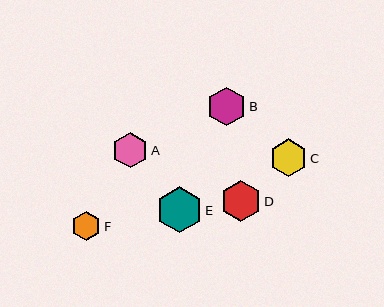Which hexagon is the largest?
Hexagon E is the largest with a size of approximately 46 pixels.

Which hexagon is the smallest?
Hexagon F is the smallest with a size of approximately 29 pixels.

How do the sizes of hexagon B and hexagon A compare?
Hexagon B and hexagon A are approximately the same size.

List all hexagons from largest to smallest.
From largest to smallest: E, D, B, C, A, F.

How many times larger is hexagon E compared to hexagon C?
Hexagon E is approximately 1.2 times the size of hexagon C.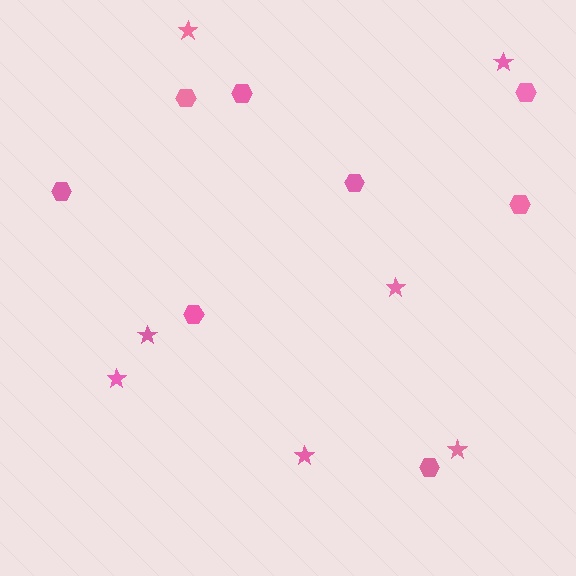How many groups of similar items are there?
There are 2 groups: one group of hexagons (8) and one group of stars (7).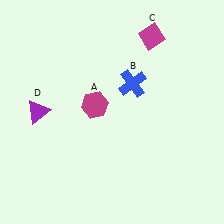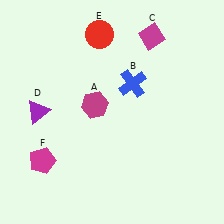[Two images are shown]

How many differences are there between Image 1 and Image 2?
There are 2 differences between the two images.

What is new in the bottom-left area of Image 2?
A magenta pentagon (F) was added in the bottom-left area of Image 2.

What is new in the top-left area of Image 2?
A red circle (E) was added in the top-left area of Image 2.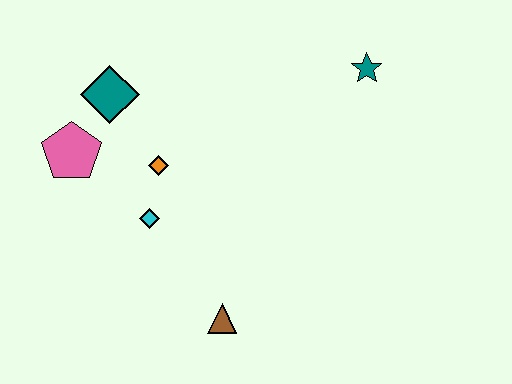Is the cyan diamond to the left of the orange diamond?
Yes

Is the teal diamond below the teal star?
Yes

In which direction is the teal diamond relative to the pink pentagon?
The teal diamond is above the pink pentagon.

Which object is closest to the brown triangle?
The cyan diamond is closest to the brown triangle.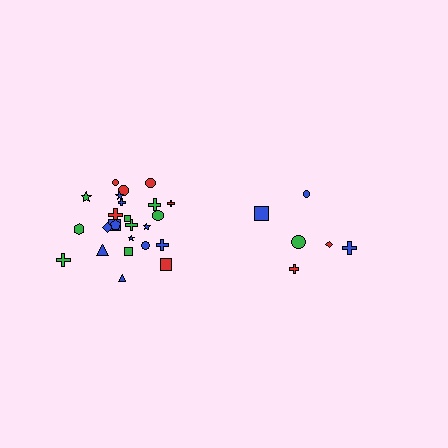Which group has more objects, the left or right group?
The left group.